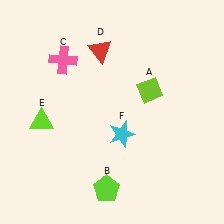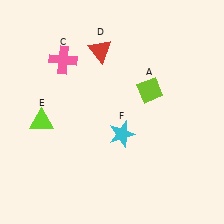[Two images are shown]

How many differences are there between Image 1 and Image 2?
There is 1 difference between the two images.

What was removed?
The lime pentagon (B) was removed in Image 2.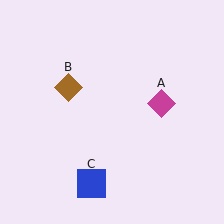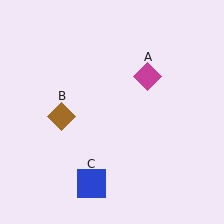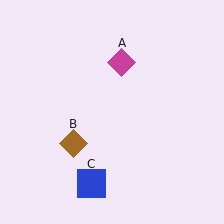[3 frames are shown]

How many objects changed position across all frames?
2 objects changed position: magenta diamond (object A), brown diamond (object B).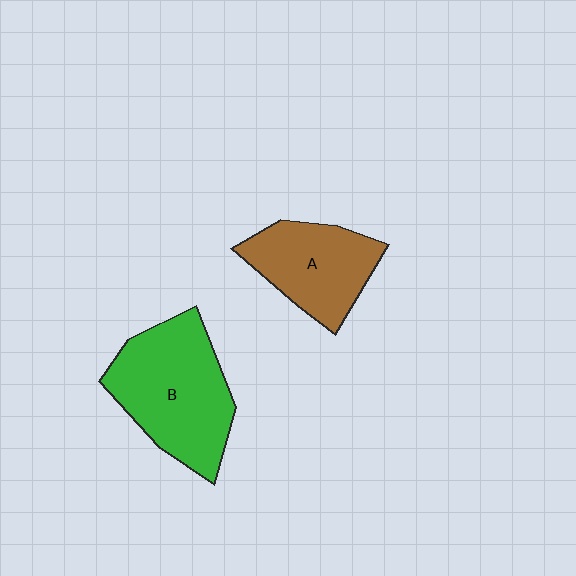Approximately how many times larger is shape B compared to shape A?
Approximately 1.4 times.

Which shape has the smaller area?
Shape A (brown).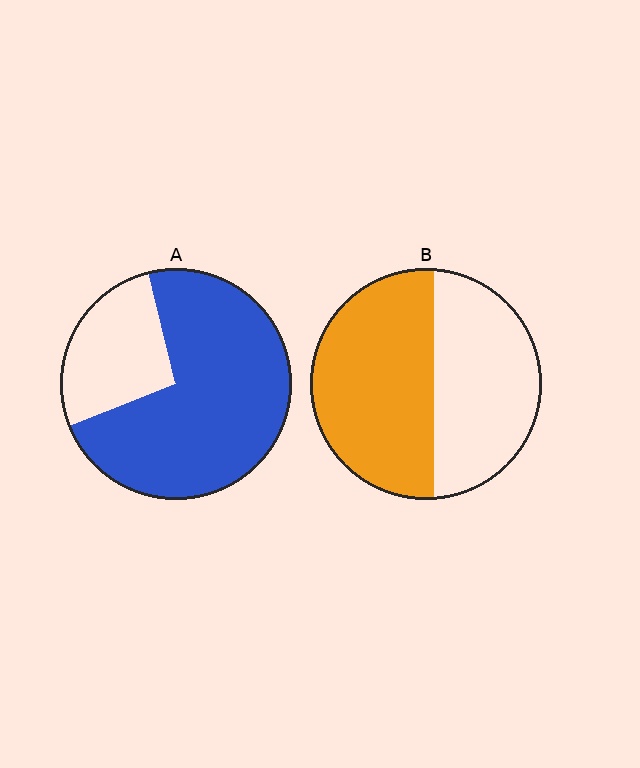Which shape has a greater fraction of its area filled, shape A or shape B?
Shape A.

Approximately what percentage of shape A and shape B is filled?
A is approximately 75% and B is approximately 55%.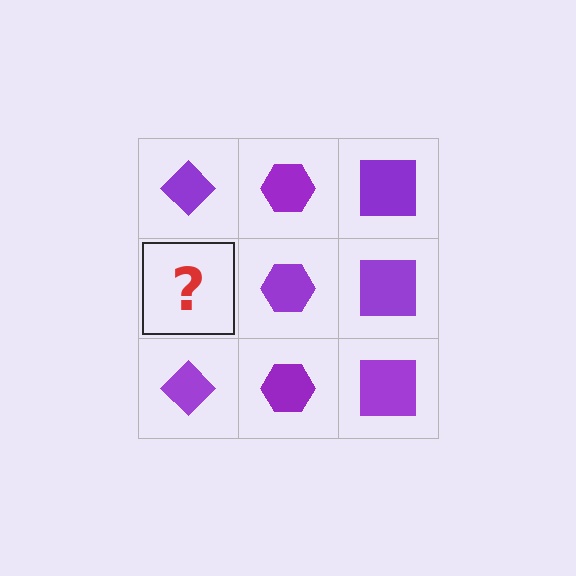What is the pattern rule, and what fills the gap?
The rule is that each column has a consistent shape. The gap should be filled with a purple diamond.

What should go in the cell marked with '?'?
The missing cell should contain a purple diamond.